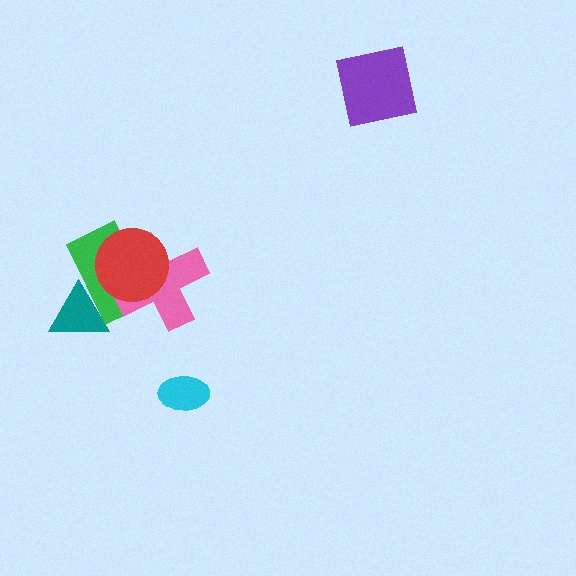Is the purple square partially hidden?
No, no other shape covers it.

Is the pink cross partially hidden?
Yes, it is partially covered by another shape.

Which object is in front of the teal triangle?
The green rectangle is in front of the teal triangle.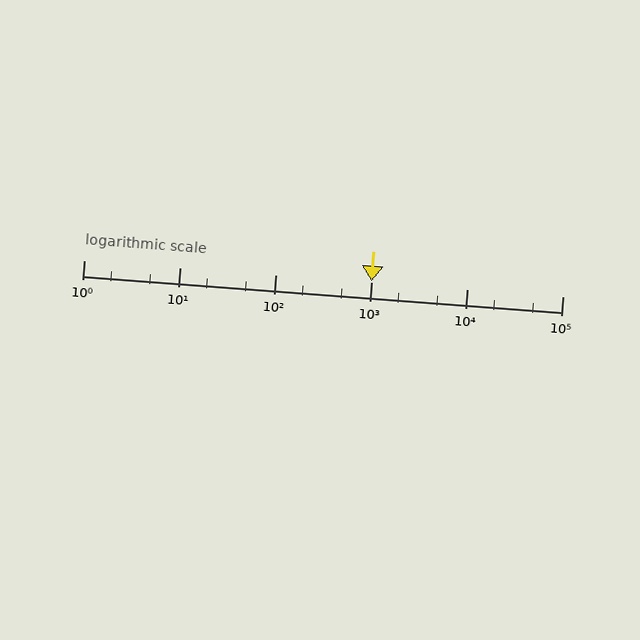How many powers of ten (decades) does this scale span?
The scale spans 5 decades, from 1 to 100000.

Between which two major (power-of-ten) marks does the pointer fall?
The pointer is between 1000 and 10000.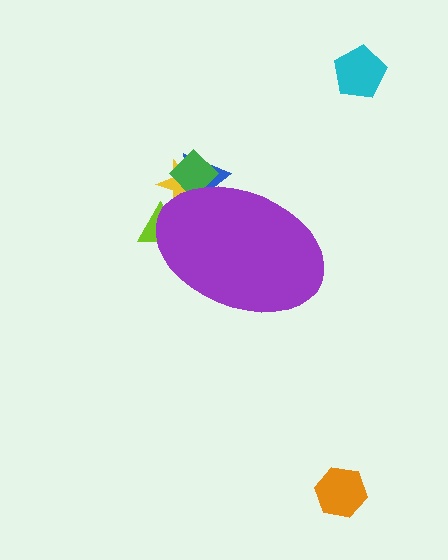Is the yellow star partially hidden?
Yes, the yellow star is partially hidden behind the purple ellipse.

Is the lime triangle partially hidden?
Yes, the lime triangle is partially hidden behind the purple ellipse.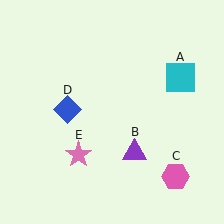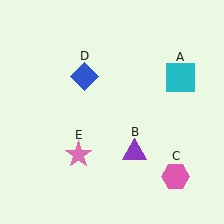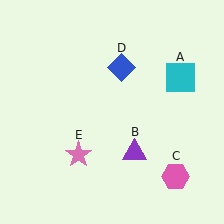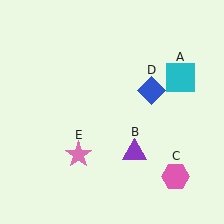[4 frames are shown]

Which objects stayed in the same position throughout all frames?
Cyan square (object A) and purple triangle (object B) and pink hexagon (object C) and pink star (object E) remained stationary.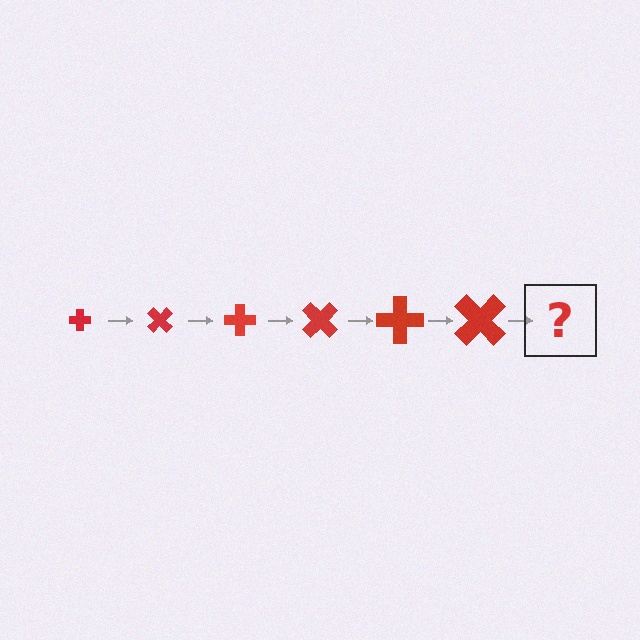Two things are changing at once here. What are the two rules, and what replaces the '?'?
The two rules are that the cross grows larger each step and it rotates 45 degrees each step. The '?' should be a cross, larger than the previous one and rotated 270 degrees from the start.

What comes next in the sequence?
The next element should be a cross, larger than the previous one and rotated 270 degrees from the start.